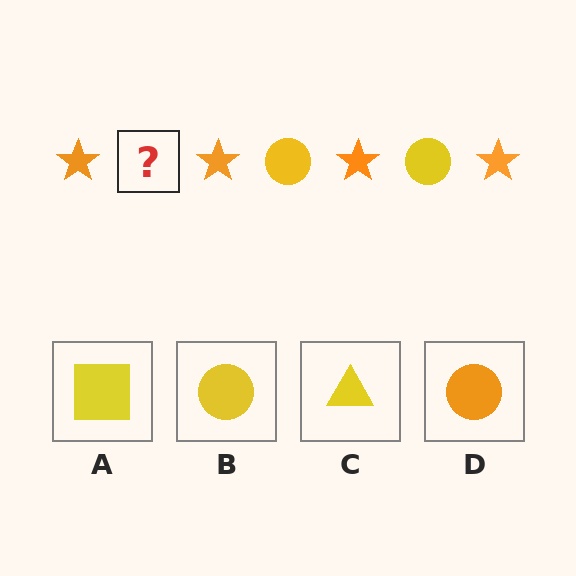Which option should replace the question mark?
Option B.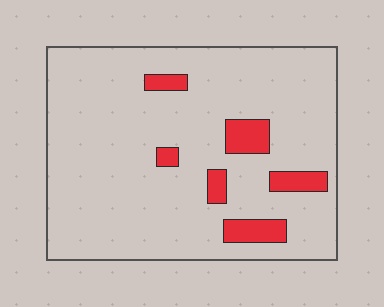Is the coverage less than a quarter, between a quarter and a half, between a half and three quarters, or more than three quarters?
Less than a quarter.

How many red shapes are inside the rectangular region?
6.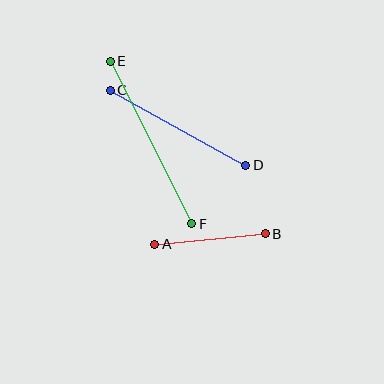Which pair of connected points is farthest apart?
Points E and F are farthest apart.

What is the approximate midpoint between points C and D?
The midpoint is at approximately (178, 128) pixels.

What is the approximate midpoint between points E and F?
The midpoint is at approximately (151, 143) pixels.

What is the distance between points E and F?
The distance is approximately 182 pixels.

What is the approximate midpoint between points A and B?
The midpoint is at approximately (210, 239) pixels.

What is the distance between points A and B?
The distance is approximately 111 pixels.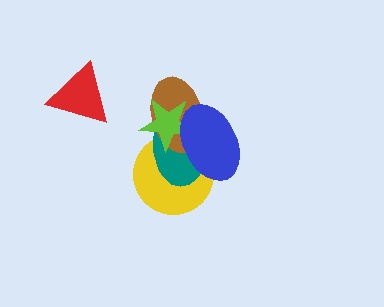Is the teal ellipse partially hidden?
Yes, it is partially covered by another shape.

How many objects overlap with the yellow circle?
4 objects overlap with the yellow circle.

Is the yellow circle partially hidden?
Yes, it is partially covered by another shape.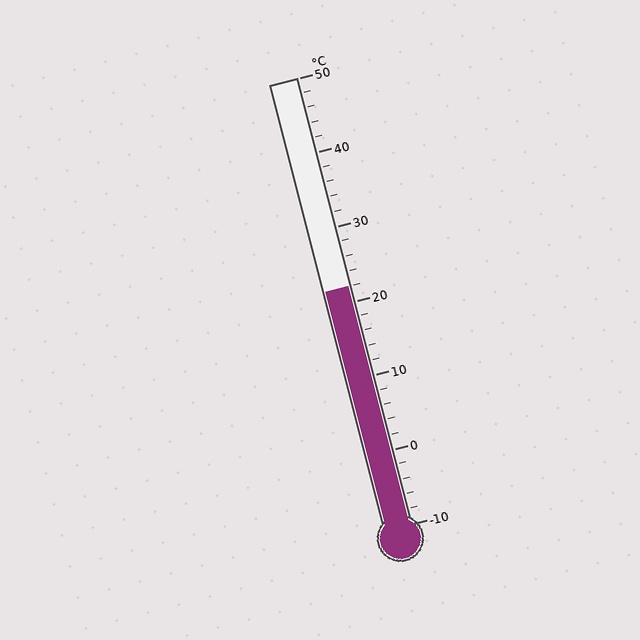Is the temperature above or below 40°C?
The temperature is below 40°C.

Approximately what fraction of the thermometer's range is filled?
The thermometer is filled to approximately 55% of its range.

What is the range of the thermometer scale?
The thermometer scale ranges from -10°C to 50°C.